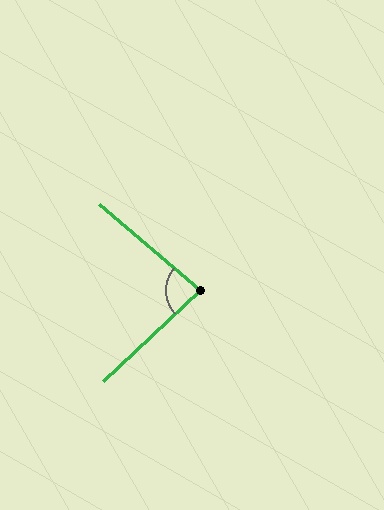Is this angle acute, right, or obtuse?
It is acute.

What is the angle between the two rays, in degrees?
Approximately 84 degrees.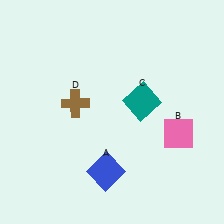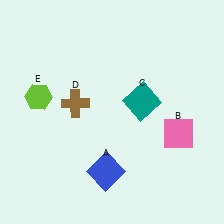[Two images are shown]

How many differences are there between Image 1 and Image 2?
There is 1 difference between the two images.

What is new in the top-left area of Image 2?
A lime hexagon (E) was added in the top-left area of Image 2.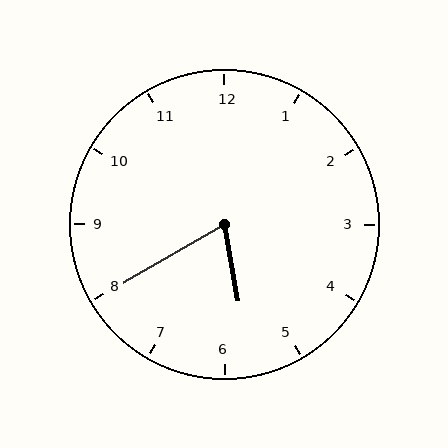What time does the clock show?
5:40.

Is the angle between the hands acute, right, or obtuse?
It is acute.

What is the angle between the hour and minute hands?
Approximately 70 degrees.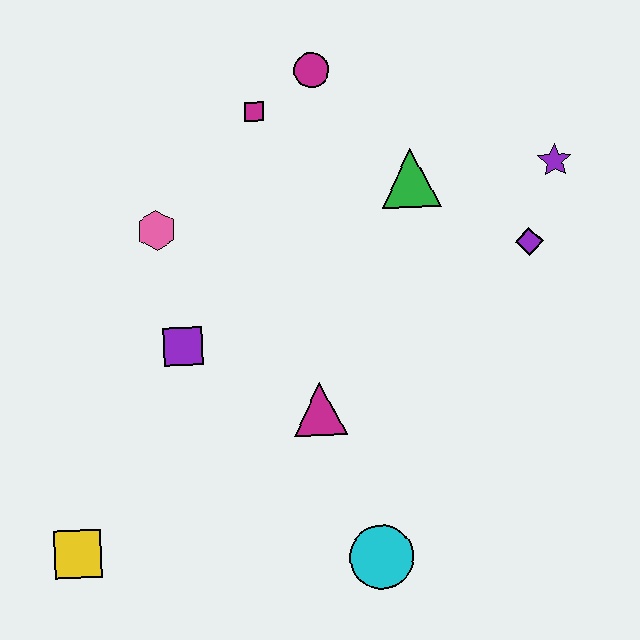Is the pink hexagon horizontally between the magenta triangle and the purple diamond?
No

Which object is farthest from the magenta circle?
The yellow square is farthest from the magenta circle.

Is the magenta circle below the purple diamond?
No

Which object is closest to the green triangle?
The purple diamond is closest to the green triangle.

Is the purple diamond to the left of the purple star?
Yes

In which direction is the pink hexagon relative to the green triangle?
The pink hexagon is to the left of the green triangle.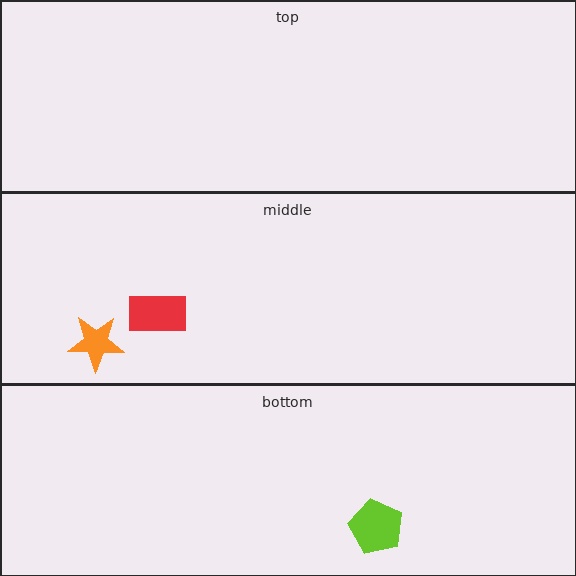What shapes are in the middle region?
The orange star, the red rectangle.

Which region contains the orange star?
The middle region.